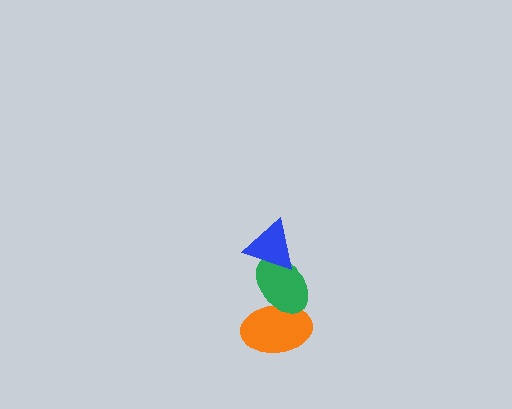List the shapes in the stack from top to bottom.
From top to bottom: the blue triangle, the green ellipse, the orange ellipse.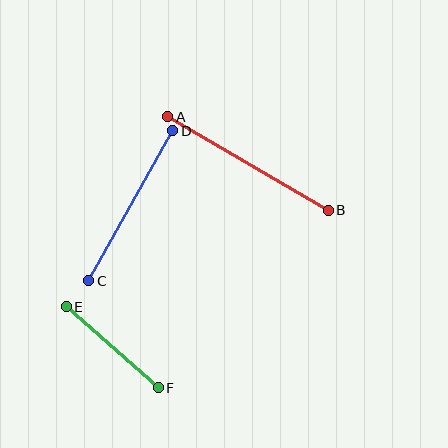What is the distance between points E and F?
The distance is approximately 123 pixels.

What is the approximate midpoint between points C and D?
The midpoint is at approximately (131, 206) pixels.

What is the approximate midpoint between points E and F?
The midpoint is at approximately (112, 347) pixels.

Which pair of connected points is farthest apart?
Points A and B are farthest apart.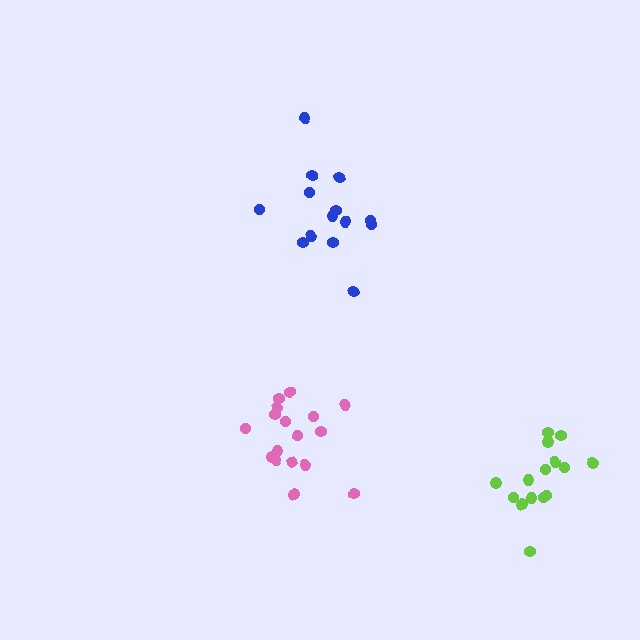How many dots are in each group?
Group 1: 14 dots, Group 2: 15 dots, Group 3: 17 dots (46 total).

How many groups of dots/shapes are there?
There are 3 groups.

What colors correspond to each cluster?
The clusters are colored: blue, lime, pink.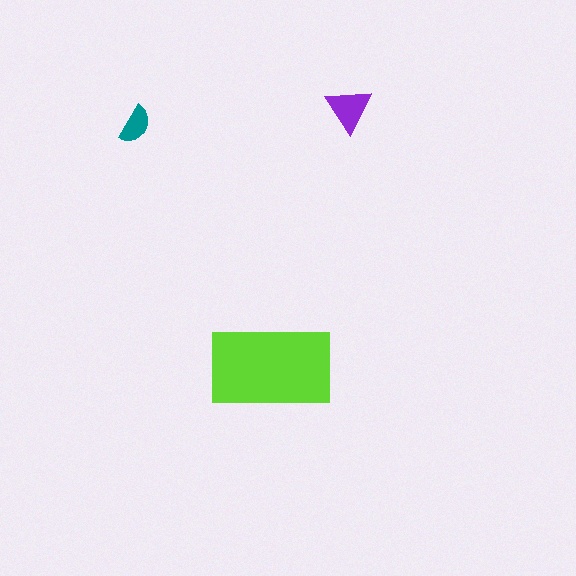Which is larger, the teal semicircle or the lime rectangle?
The lime rectangle.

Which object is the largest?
The lime rectangle.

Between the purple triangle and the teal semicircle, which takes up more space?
The purple triangle.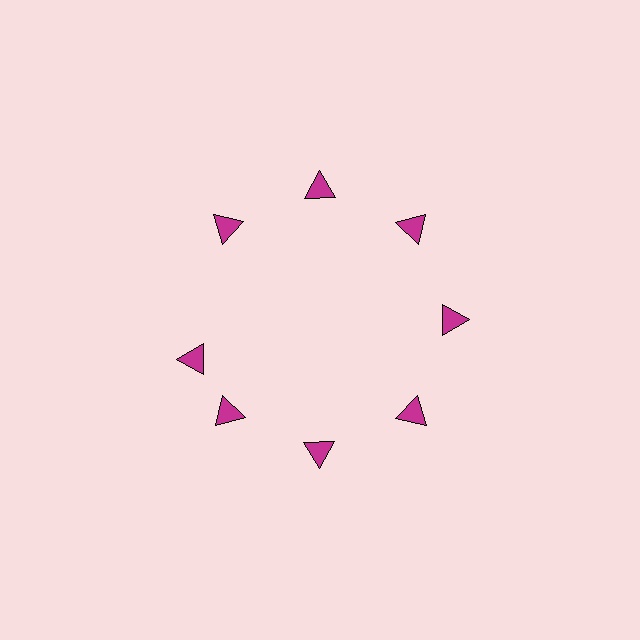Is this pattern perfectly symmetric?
No. The 8 magenta triangles are arranged in a ring, but one element near the 9 o'clock position is rotated out of alignment along the ring, breaking the 8-fold rotational symmetry.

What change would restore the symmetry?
The symmetry would be restored by rotating it back into even spacing with its neighbors so that all 8 triangles sit at equal angles and equal distance from the center.